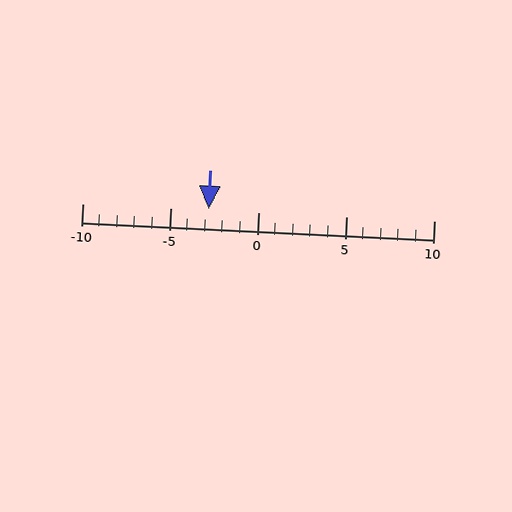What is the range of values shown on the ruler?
The ruler shows values from -10 to 10.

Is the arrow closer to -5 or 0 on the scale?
The arrow is closer to -5.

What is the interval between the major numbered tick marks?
The major tick marks are spaced 5 units apart.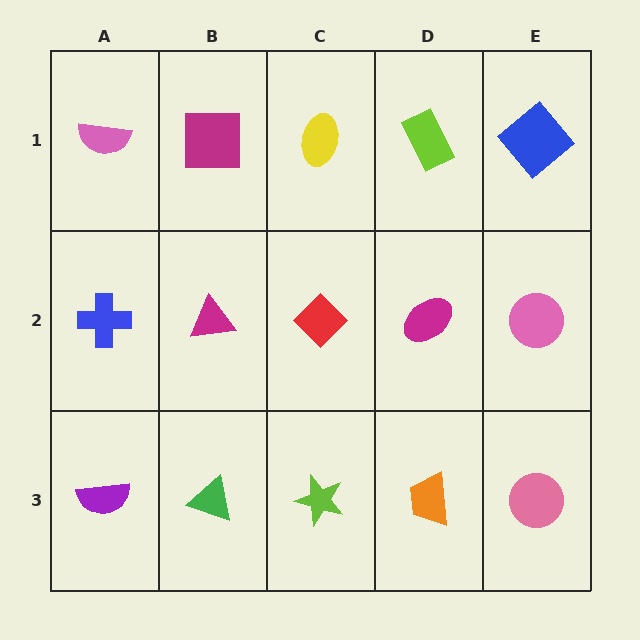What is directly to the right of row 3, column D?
A pink circle.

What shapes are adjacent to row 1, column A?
A blue cross (row 2, column A), a magenta square (row 1, column B).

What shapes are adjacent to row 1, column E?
A pink circle (row 2, column E), a lime rectangle (row 1, column D).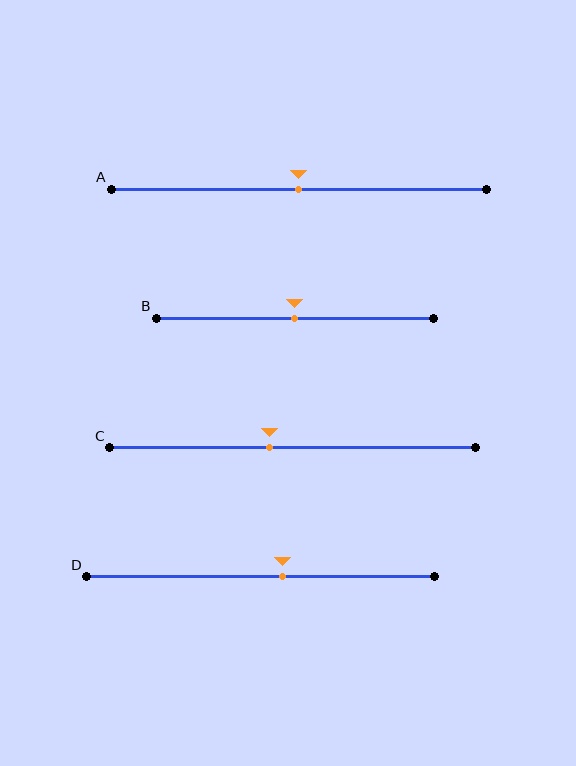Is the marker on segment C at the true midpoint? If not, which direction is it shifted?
No, the marker on segment C is shifted to the left by about 6% of the segment length.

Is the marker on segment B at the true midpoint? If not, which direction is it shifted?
Yes, the marker on segment B is at the true midpoint.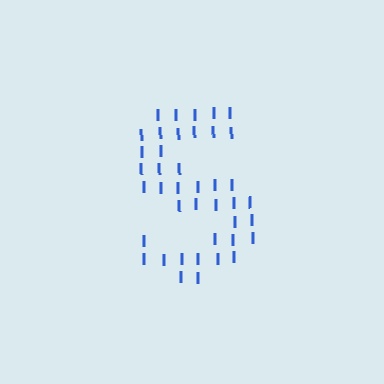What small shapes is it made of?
It is made of small letter I's.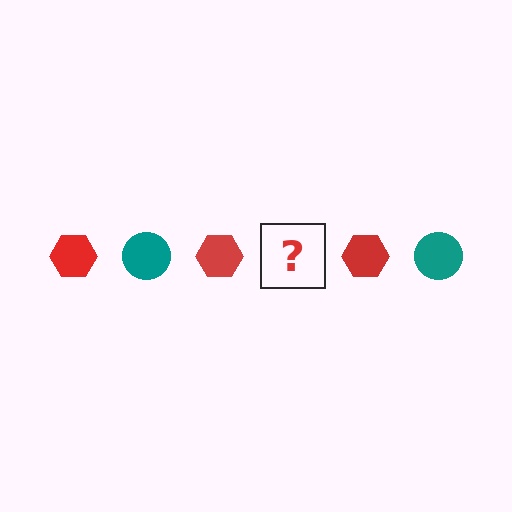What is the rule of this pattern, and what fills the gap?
The rule is that the pattern alternates between red hexagon and teal circle. The gap should be filled with a teal circle.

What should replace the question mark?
The question mark should be replaced with a teal circle.